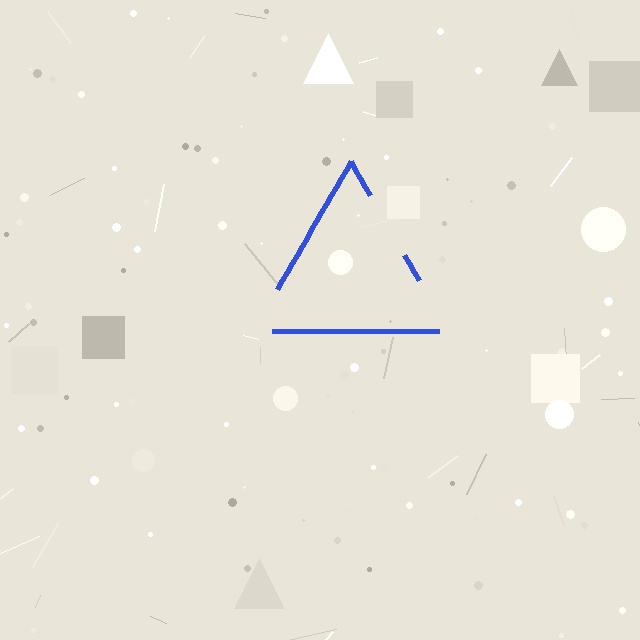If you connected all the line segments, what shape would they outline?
They would outline a triangle.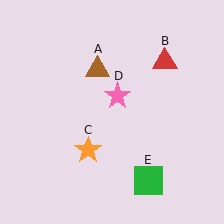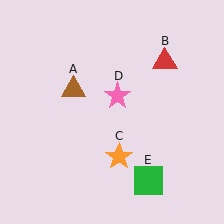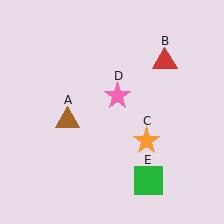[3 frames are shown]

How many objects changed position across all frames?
2 objects changed position: brown triangle (object A), orange star (object C).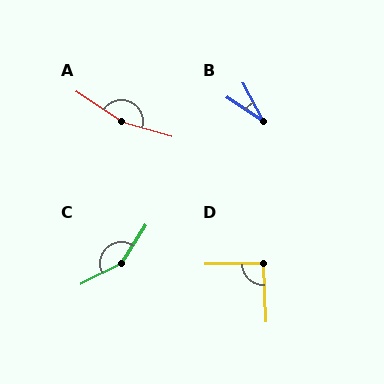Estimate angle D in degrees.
Approximately 92 degrees.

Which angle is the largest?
A, at approximately 163 degrees.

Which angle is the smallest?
B, at approximately 27 degrees.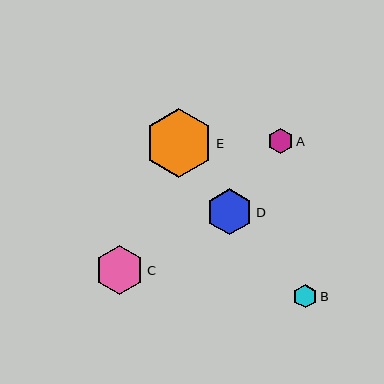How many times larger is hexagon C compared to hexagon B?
Hexagon C is approximately 2.1 times the size of hexagon B.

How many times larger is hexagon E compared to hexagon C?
Hexagon E is approximately 1.4 times the size of hexagon C.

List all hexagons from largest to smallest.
From largest to smallest: E, C, D, A, B.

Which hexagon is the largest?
Hexagon E is the largest with a size of approximately 69 pixels.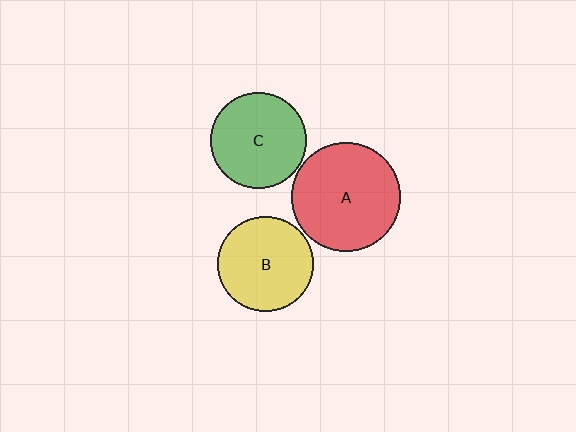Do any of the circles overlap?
No, none of the circles overlap.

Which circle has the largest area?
Circle A (red).